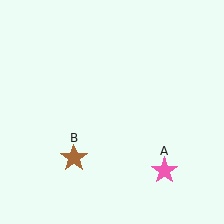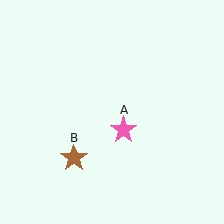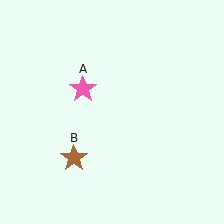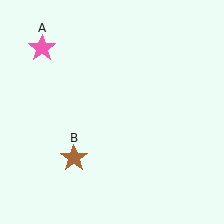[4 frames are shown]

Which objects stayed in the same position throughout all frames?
Brown star (object B) remained stationary.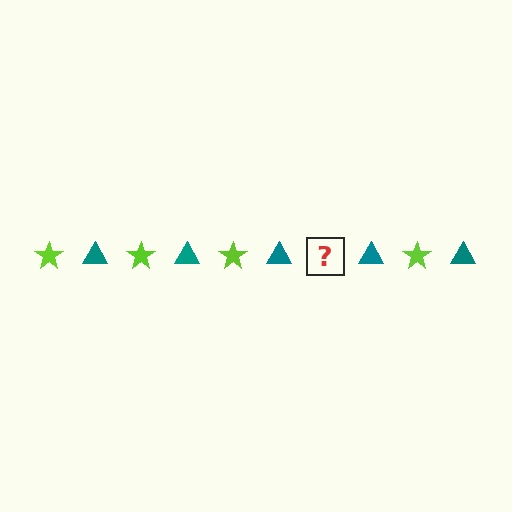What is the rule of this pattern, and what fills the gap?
The rule is that the pattern alternates between lime star and teal triangle. The gap should be filled with a lime star.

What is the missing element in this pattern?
The missing element is a lime star.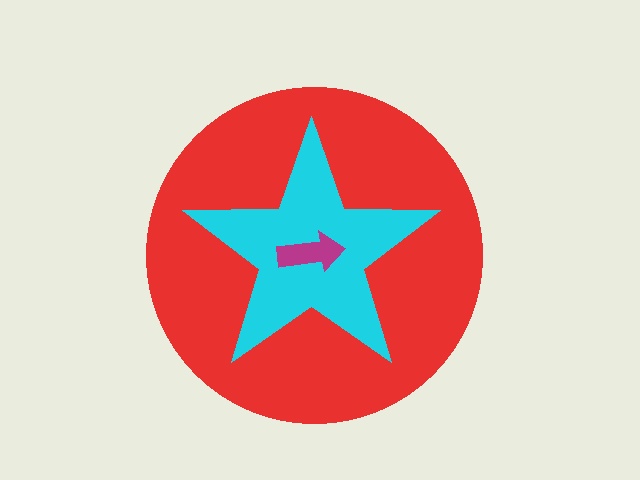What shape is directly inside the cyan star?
The magenta arrow.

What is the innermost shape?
The magenta arrow.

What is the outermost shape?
The red circle.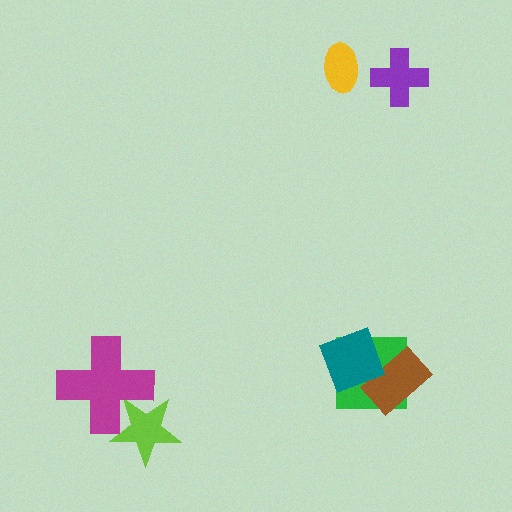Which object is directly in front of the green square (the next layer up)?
The brown rectangle is directly in front of the green square.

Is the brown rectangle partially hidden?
Yes, it is partially covered by another shape.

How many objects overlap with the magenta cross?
1 object overlaps with the magenta cross.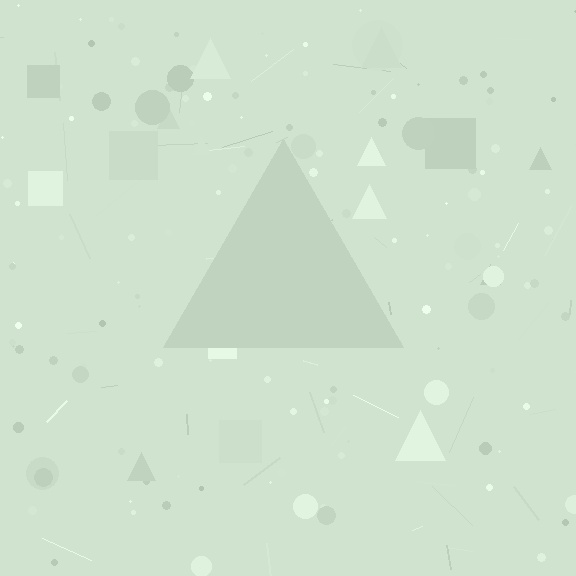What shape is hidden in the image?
A triangle is hidden in the image.